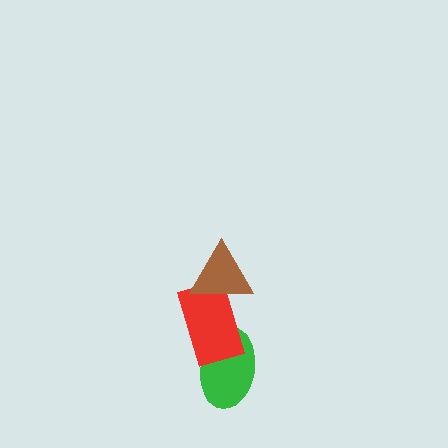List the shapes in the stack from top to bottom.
From top to bottom: the brown triangle, the red rectangle, the green ellipse.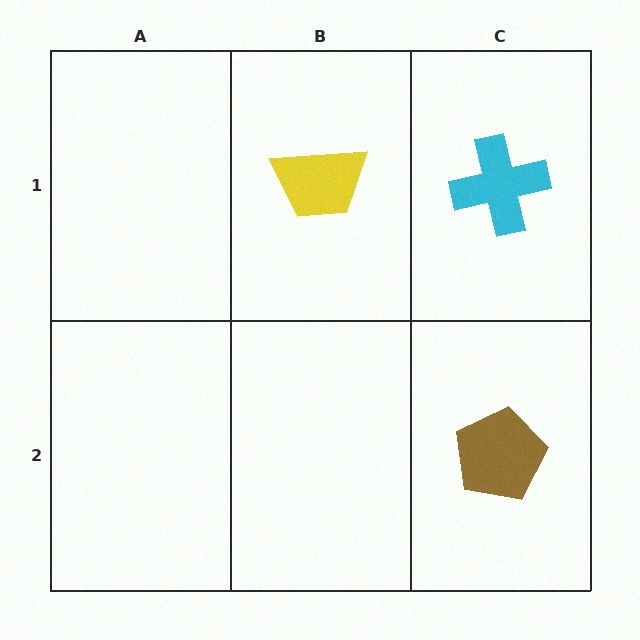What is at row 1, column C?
A cyan cross.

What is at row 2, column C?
A brown pentagon.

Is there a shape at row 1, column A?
No, that cell is empty.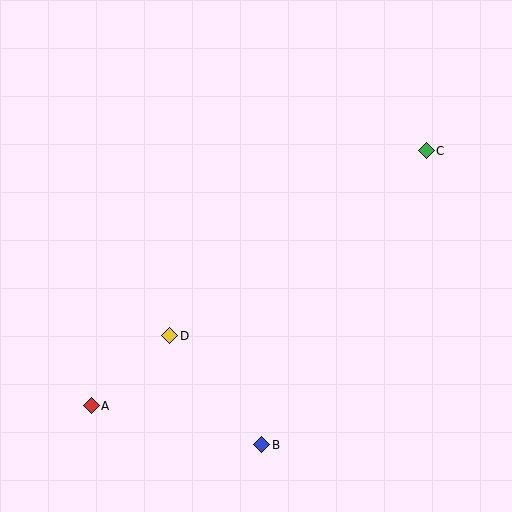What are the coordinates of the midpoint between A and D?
The midpoint between A and D is at (131, 371).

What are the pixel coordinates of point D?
Point D is at (170, 336).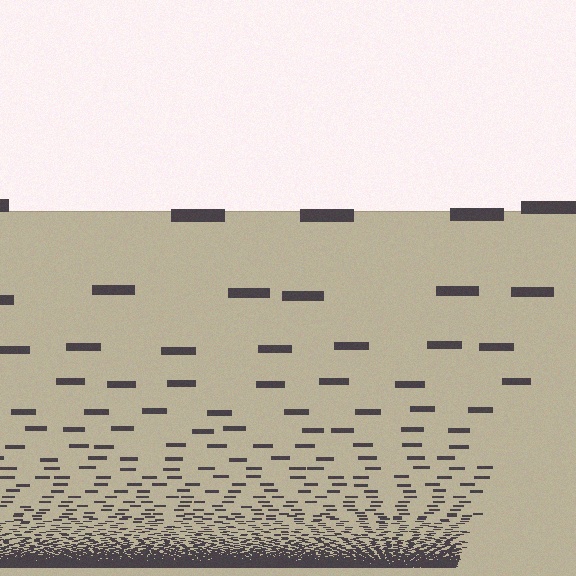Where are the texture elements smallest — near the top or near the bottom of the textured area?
Near the bottom.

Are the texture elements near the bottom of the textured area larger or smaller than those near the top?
Smaller. The gradient is inverted — elements near the bottom are smaller and denser.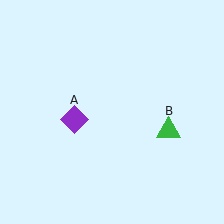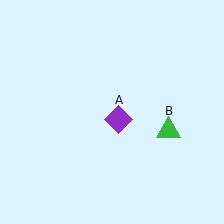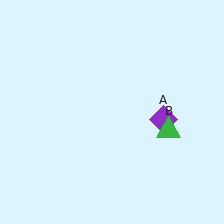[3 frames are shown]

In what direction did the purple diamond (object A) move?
The purple diamond (object A) moved right.